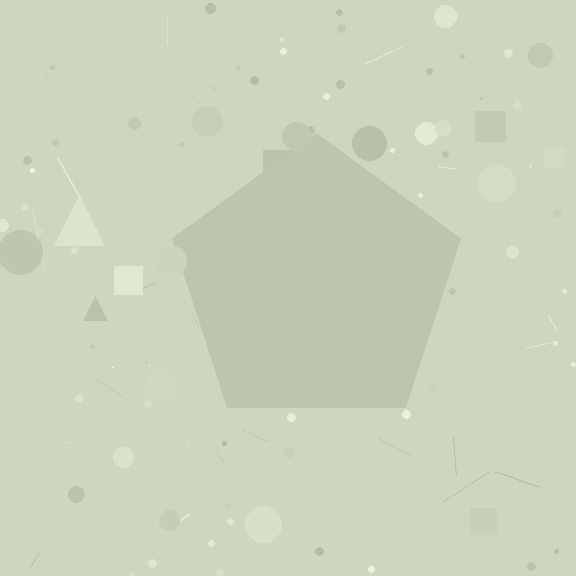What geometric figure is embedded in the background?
A pentagon is embedded in the background.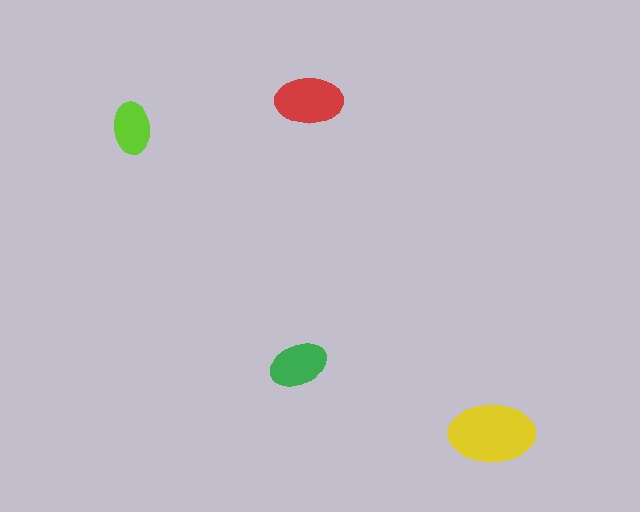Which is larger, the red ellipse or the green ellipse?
The red one.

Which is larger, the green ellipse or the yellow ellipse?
The yellow one.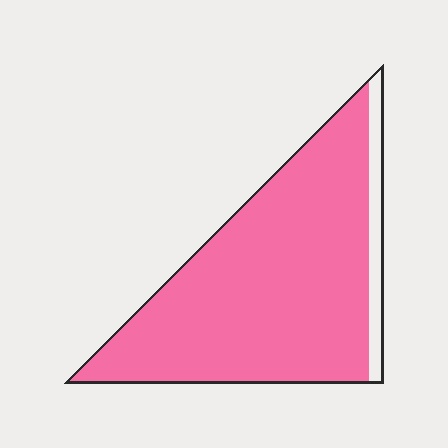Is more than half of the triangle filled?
Yes.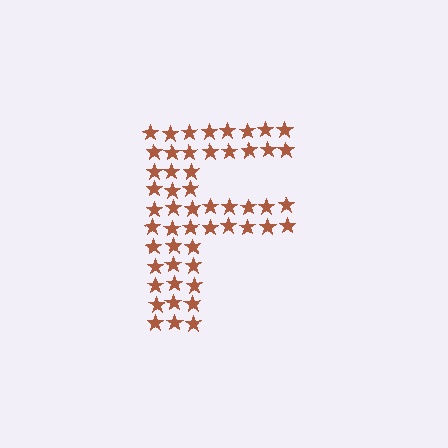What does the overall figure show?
The overall figure shows the letter F.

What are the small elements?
The small elements are stars.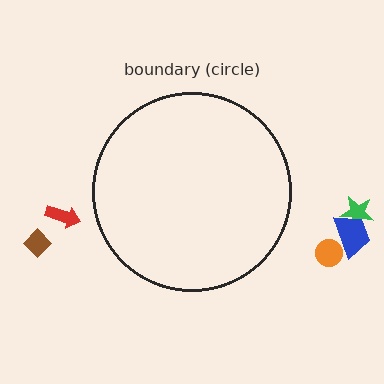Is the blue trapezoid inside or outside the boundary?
Outside.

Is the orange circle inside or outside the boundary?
Outside.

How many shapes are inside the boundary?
0 inside, 5 outside.